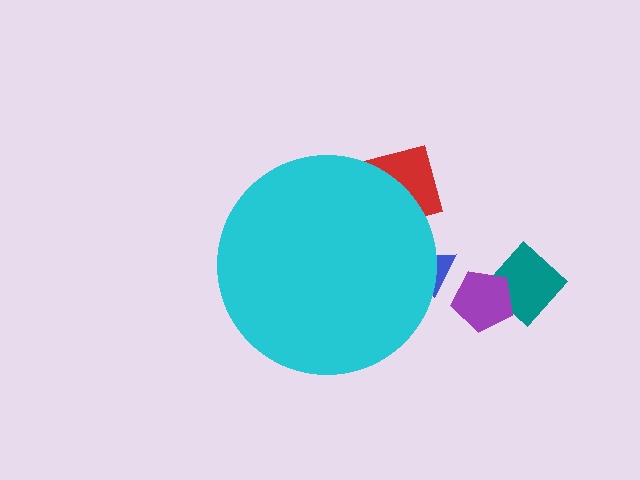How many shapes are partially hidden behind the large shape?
2 shapes are partially hidden.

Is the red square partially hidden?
Yes, the red square is partially hidden behind the cyan circle.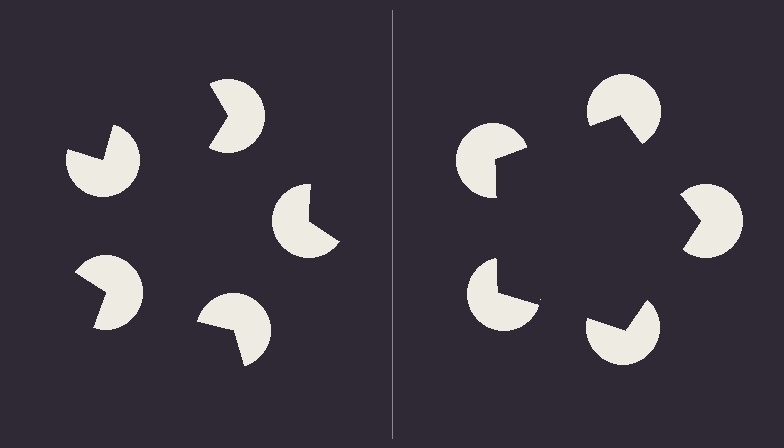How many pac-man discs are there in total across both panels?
10 — 5 on each side.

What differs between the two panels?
The pac-man discs are positioned identically on both sides; only the wedge orientations differ. On the right they align to a pentagon; on the left they are misaligned.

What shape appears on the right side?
An illusory pentagon.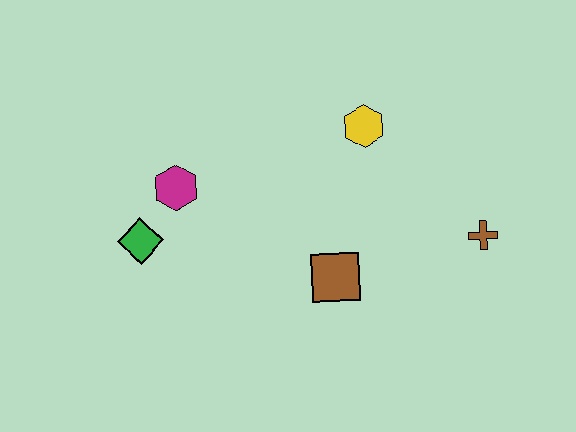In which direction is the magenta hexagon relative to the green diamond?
The magenta hexagon is above the green diamond.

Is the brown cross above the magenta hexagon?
No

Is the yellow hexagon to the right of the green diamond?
Yes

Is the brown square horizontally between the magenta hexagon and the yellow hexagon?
Yes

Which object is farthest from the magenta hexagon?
The brown cross is farthest from the magenta hexagon.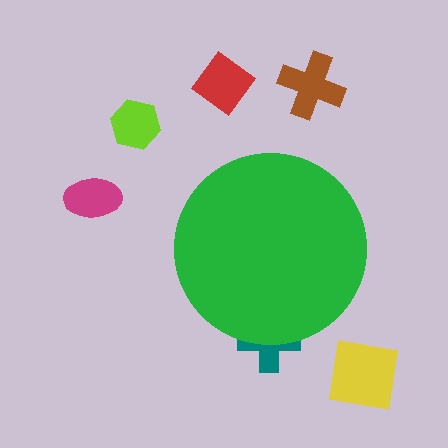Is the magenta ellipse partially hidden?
No, the magenta ellipse is fully visible.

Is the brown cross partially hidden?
No, the brown cross is fully visible.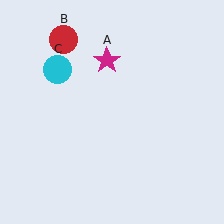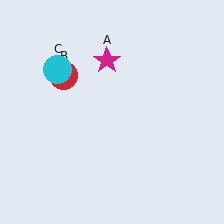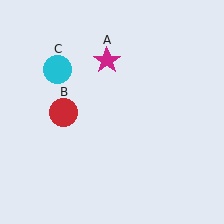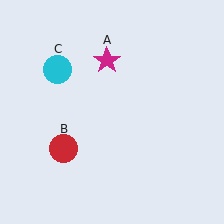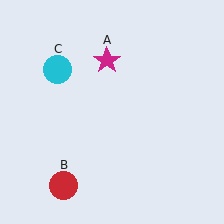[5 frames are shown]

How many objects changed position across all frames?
1 object changed position: red circle (object B).